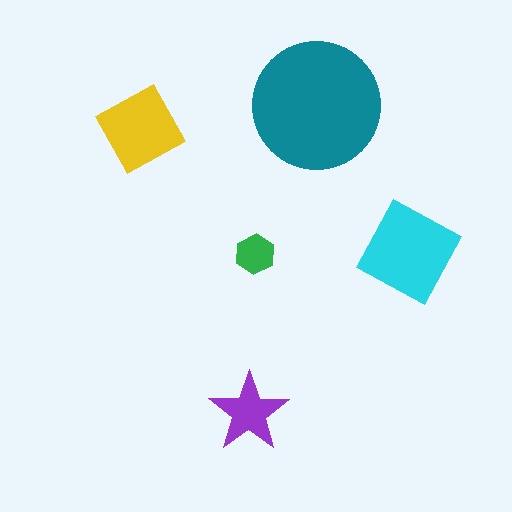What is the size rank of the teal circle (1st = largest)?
1st.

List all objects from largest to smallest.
The teal circle, the cyan square, the yellow diamond, the purple star, the green hexagon.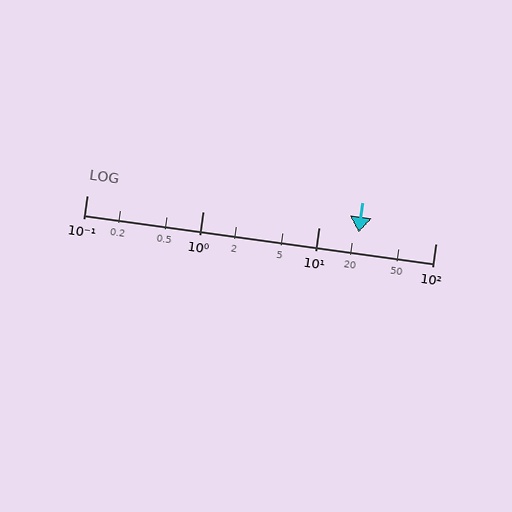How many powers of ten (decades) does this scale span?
The scale spans 3 decades, from 0.1 to 100.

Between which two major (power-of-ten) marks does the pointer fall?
The pointer is between 10 and 100.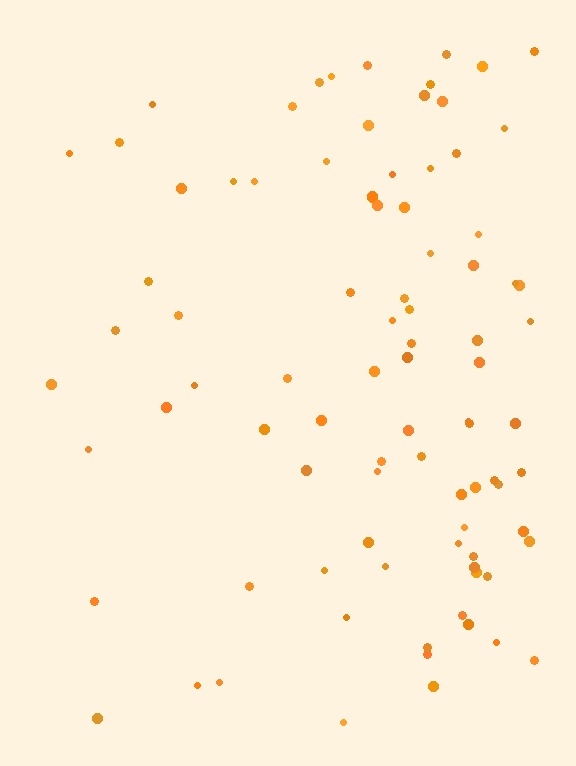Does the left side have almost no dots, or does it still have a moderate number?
Still a moderate number, just noticeably fewer than the right.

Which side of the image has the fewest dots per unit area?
The left.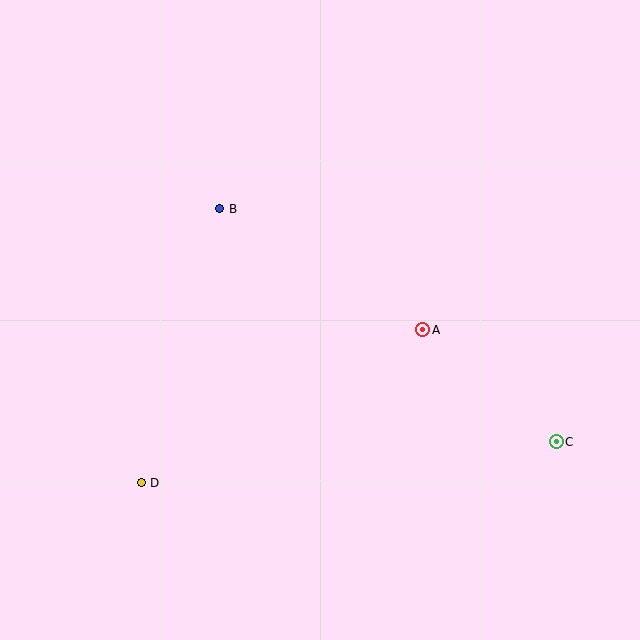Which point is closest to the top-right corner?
Point A is closest to the top-right corner.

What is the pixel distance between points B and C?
The distance between B and C is 409 pixels.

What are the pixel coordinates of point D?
Point D is at (141, 483).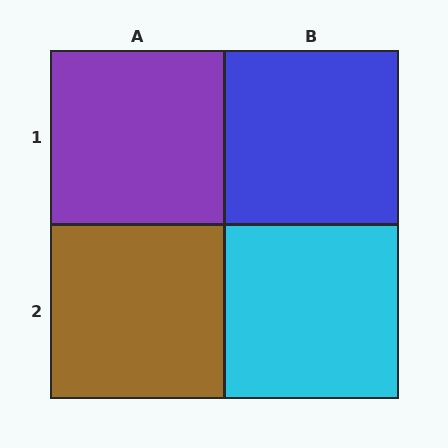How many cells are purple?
1 cell is purple.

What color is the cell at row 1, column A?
Purple.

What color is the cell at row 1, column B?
Blue.